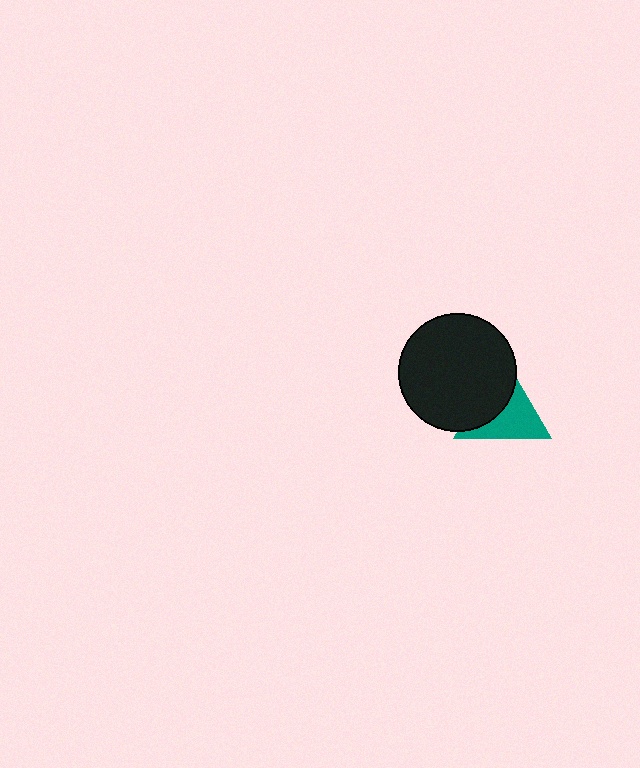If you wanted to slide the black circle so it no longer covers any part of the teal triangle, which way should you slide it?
Slide it toward the upper-left — that is the most direct way to separate the two shapes.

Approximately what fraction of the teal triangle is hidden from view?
Roughly 46% of the teal triangle is hidden behind the black circle.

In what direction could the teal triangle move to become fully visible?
The teal triangle could move toward the lower-right. That would shift it out from behind the black circle entirely.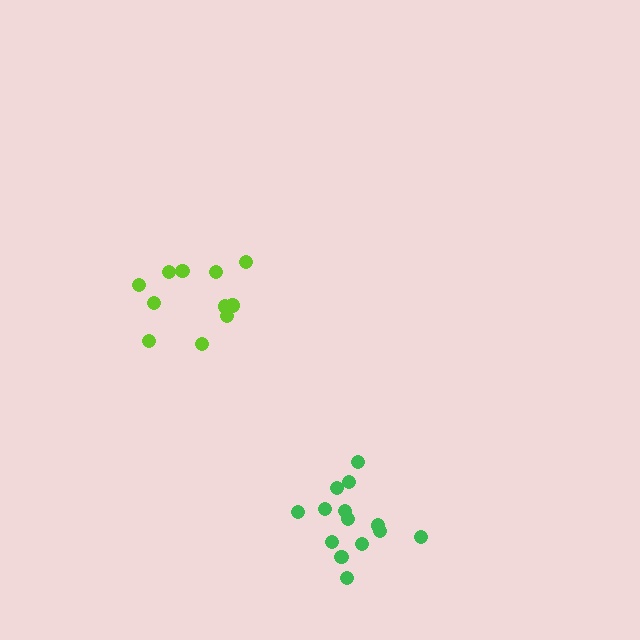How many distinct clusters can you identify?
There are 2 distinct clusters.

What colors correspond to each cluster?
The clusters are colored: green, lime.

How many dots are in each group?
Group 1: 14 dots, Group 2: 12 dots (26 total).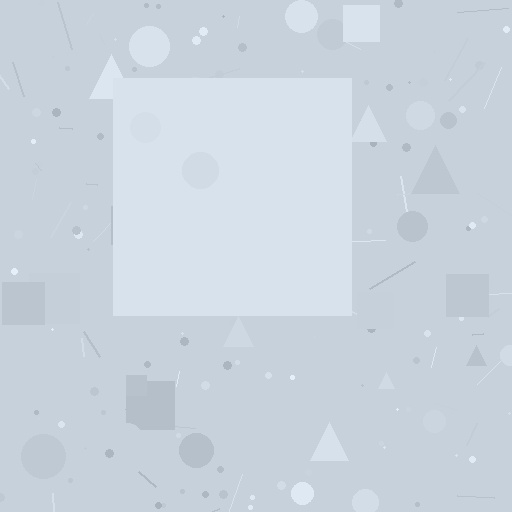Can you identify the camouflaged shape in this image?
The camouflaged shape is a square.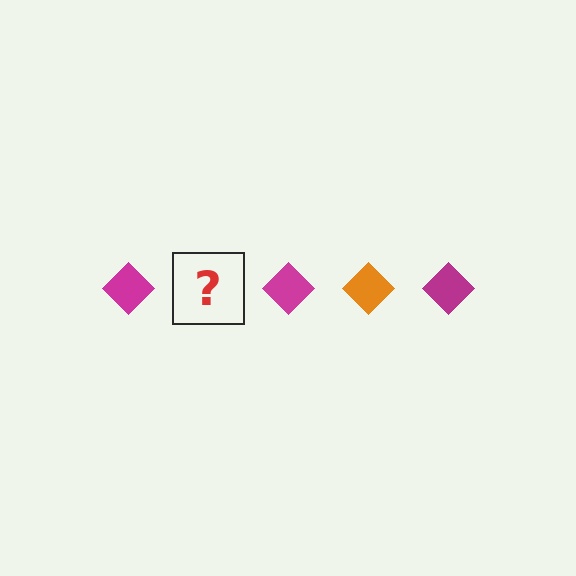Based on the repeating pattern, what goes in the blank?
The blank should be an orange diamond.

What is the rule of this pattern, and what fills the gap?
The rule is that the pattern cycles through magenta, orange diamonds. The gap should be filled with an orange diamond.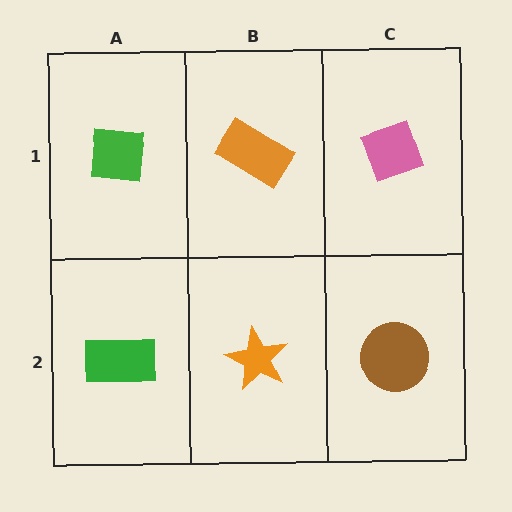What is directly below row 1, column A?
A green rectangle.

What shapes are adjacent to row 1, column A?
A green rectangle (row 2, column A), an orange rectangle (row 1, column B).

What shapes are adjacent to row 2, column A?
A green square (row 1, column A), an orange star (row 2, column B).